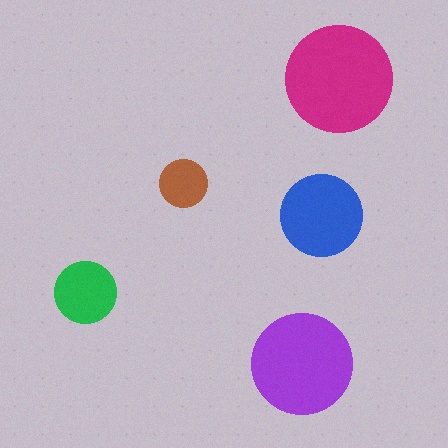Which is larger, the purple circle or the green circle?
The purple one.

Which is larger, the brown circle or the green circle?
The green one.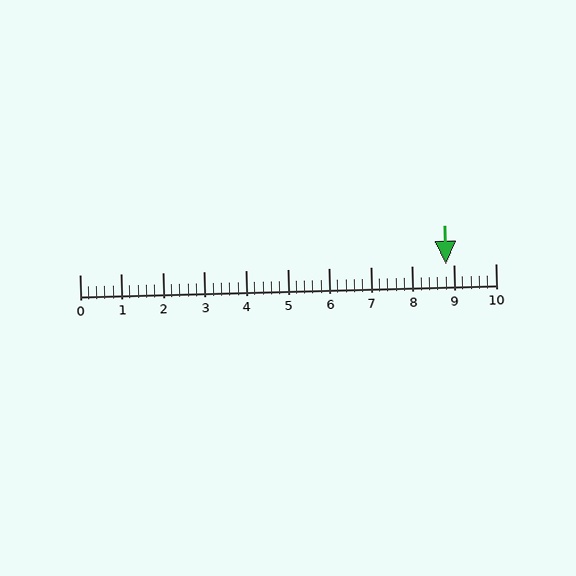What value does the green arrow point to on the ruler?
The green arrow points to approximately 8.8.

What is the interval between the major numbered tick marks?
The major tick marks are spaced 1 units apart.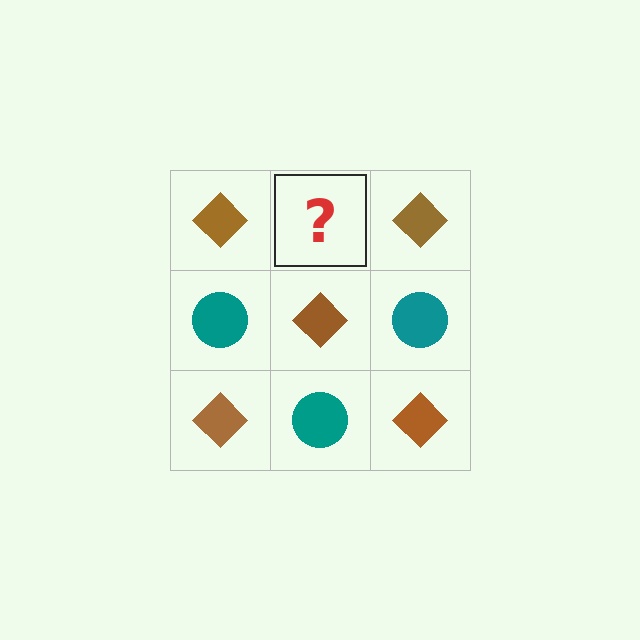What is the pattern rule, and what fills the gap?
The rule is that it alternates brown diamond and teal circle in a checkerboard pattern. The gap should be filled with a teal circle.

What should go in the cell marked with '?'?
The missing cell should contain a teal circle.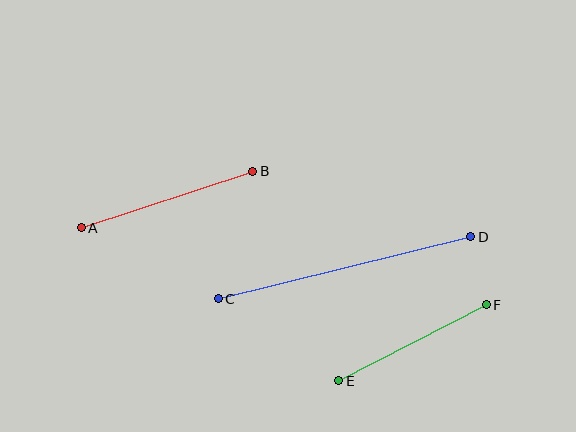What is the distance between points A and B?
The distance is approximately 181 pixels.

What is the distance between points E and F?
The distance is approximately 166 pixels.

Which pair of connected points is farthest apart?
Points C and D are farthest apart.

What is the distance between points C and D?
The distance is approximately 260 pixels.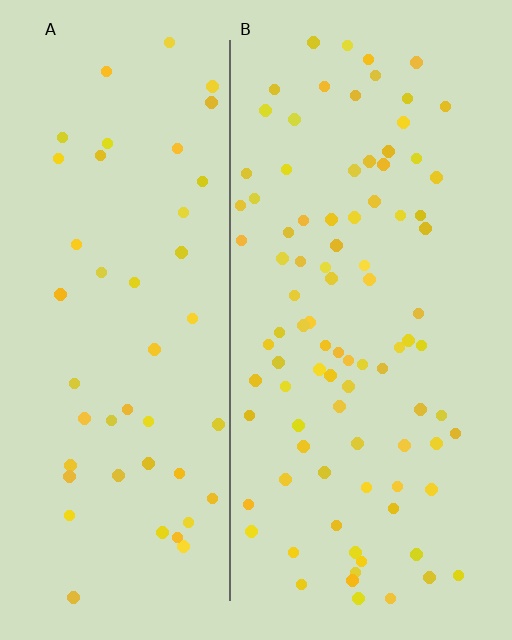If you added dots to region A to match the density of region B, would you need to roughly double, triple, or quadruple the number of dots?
Approximately double.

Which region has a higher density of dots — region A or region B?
B (the right).